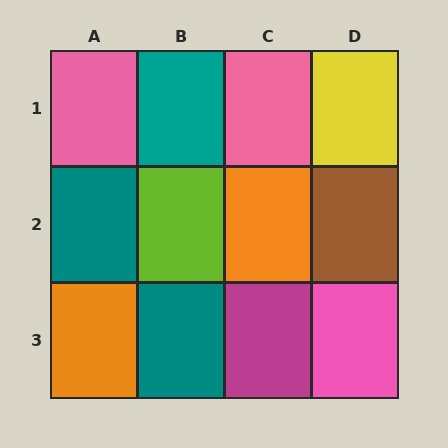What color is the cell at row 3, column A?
Orange.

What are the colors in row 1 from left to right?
Pink, teal, pink, yellow.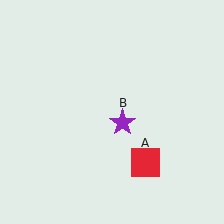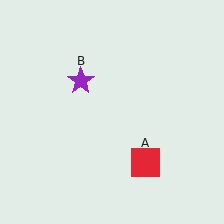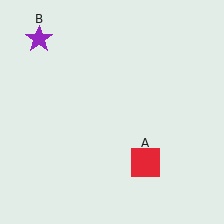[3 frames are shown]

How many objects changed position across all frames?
1 object changed position: purple star (object B).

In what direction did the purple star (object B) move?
The purple star (object B) moved up and to the left.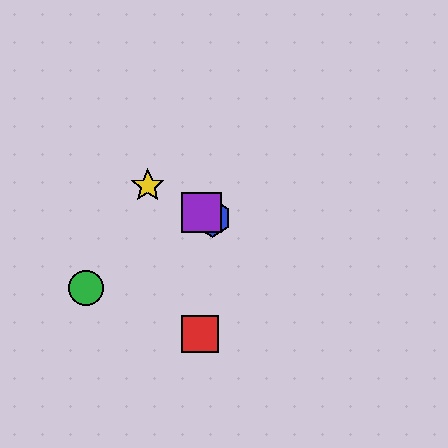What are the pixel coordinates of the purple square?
The purple square is at (202, 213).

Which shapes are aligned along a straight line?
The blue hexagon, the yellow star, the purple square are aligned along a straight line.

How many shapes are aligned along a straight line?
3 shapes (the blue hexagon, the yellow star, the purple square) are aligned along a straight line.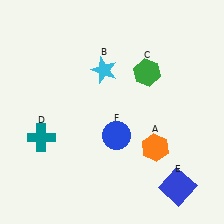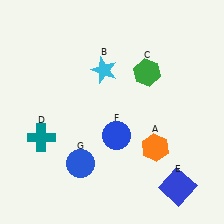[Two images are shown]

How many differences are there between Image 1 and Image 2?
There is 1 difference between the two images.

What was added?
A blue circle (G) was added in Image 2.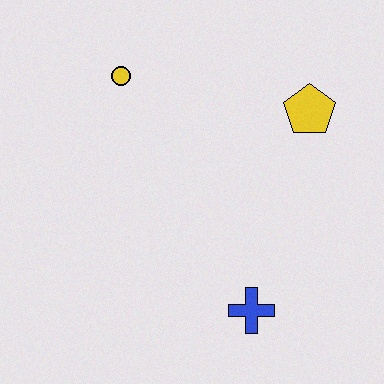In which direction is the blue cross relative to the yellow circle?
The blue cross is below the yellow circle.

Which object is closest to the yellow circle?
The yellow pentagon is closest to the yellow circle.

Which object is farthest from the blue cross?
The yellow circle is farthest from the blue cross.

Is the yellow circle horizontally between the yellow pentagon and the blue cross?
No